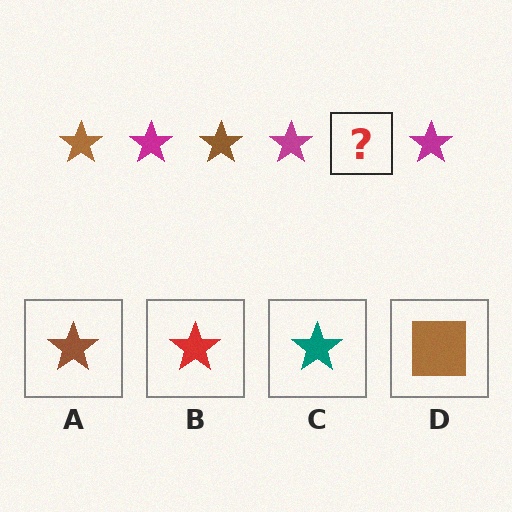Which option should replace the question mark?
Option A.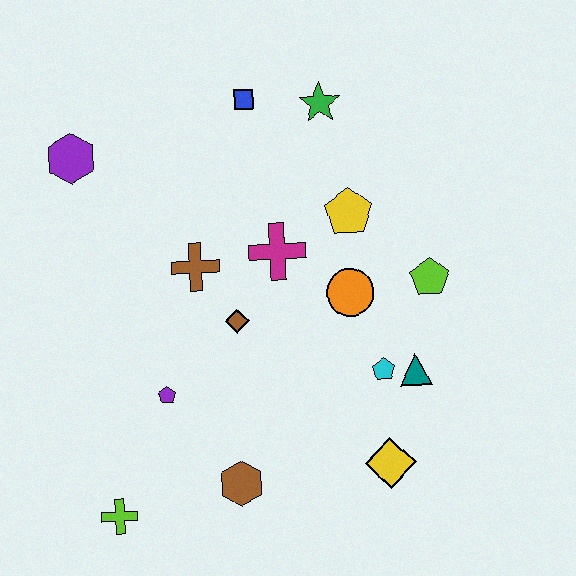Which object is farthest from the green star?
The lime cross is farthest from the green star.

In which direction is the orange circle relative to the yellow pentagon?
The orange circle is below the yellow pentagon.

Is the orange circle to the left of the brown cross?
No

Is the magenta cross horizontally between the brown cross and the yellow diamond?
Yes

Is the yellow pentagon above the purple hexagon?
No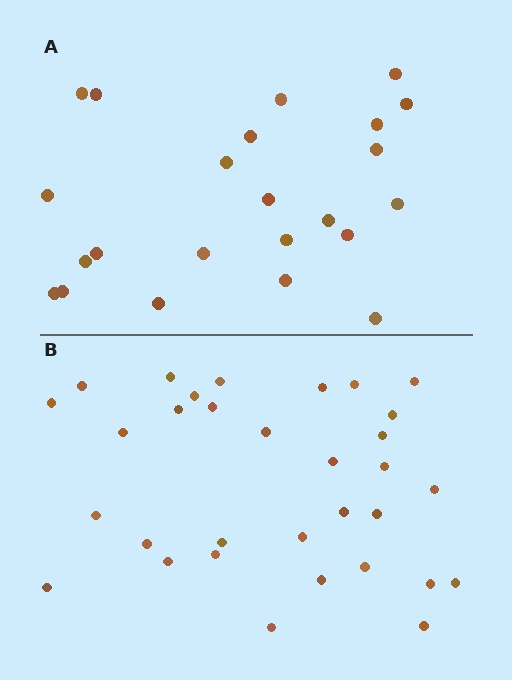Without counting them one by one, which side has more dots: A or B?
Region B (the bottom region) has more dots.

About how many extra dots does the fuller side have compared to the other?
Region B has roughly 8 or so more dots than region A.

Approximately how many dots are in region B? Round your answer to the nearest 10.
About 30 dots. (The exact count is 32, which rounds to 30.)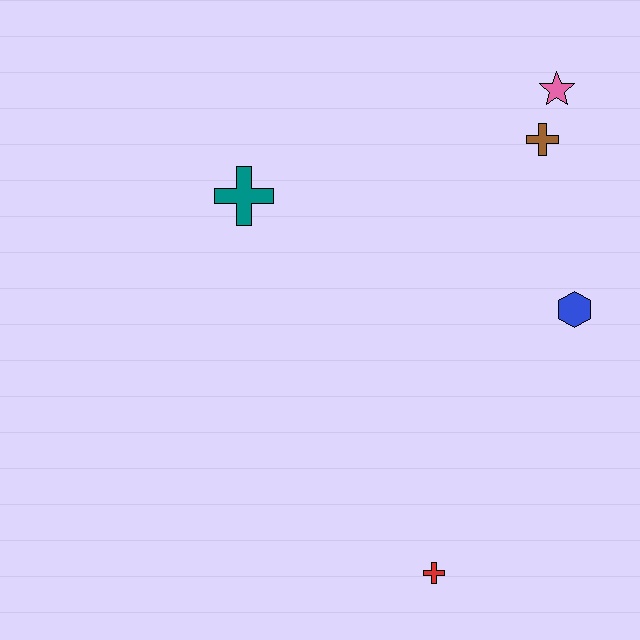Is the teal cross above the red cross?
Yes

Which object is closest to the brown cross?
The pink star is closest to the brown cross.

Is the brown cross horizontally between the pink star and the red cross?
Yes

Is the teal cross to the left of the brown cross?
Yes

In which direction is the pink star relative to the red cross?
The pink star is above the red cross.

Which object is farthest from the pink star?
The red cross is farthest from the pink star.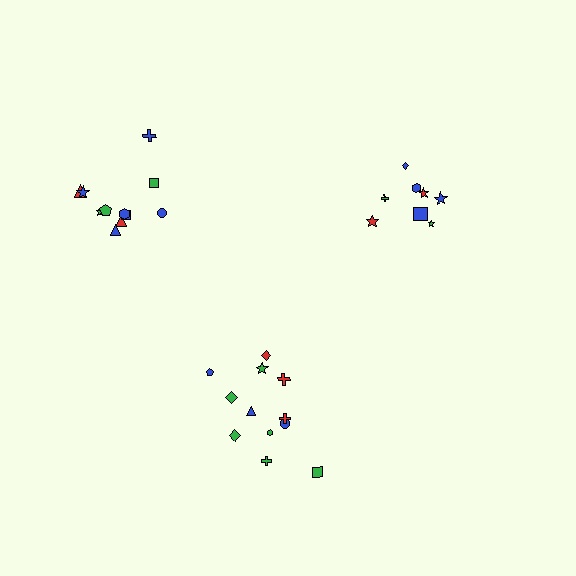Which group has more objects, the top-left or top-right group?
The top-left group.